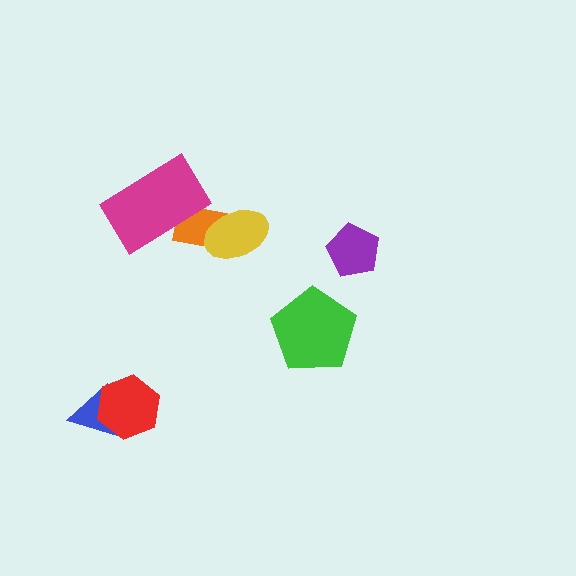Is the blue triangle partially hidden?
Yes, it is partially covered by another shape.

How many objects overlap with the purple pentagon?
0 objects overlap with the purple pentagon.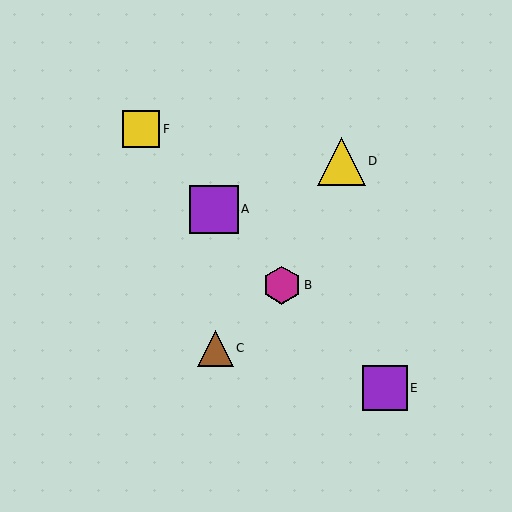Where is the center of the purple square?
The center of the purple square is at (385, 388).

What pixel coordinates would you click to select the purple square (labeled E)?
Click at (385, 388) to select the purple square E.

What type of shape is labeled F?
Shape F is a yellow square.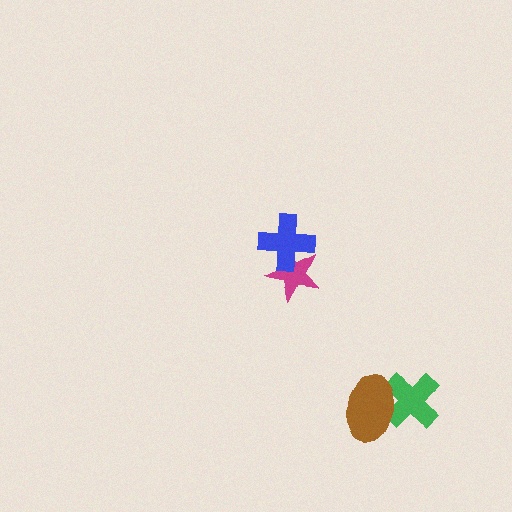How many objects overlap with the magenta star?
1 object overlaps with the magenta star.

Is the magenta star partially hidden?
Yes, it is partially covered by another shape.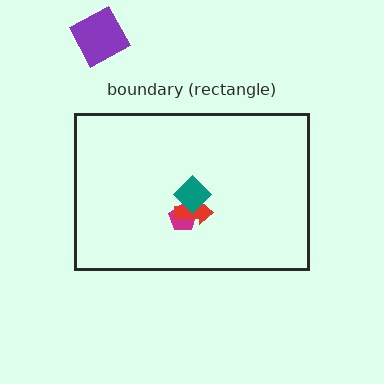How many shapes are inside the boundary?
3 inside, 1 outside.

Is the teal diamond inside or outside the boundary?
Inside.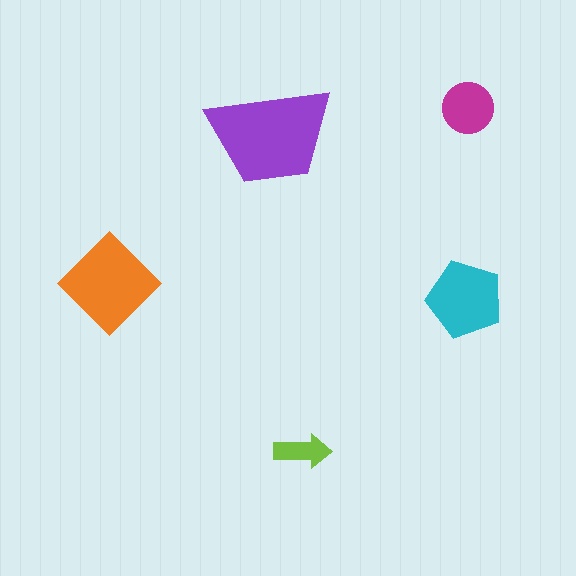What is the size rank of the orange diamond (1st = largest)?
2nd.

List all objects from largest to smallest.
The purple trapezoid, the orange diamond, the cyan pentagon, the magenta circle, the lime arrow.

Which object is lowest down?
The lime arrow is bottommost.